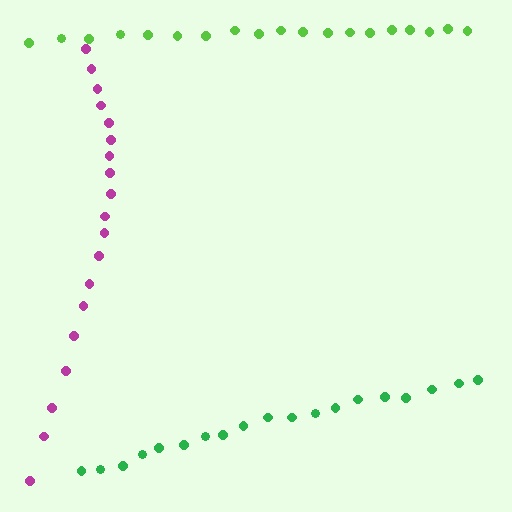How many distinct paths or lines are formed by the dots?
There are 3 distinct paths.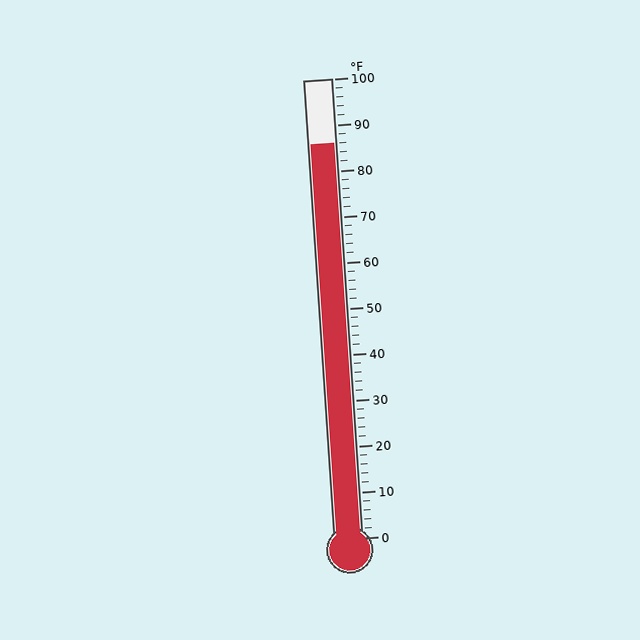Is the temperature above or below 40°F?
The temperature is above 40°F.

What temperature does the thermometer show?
The thermometer shows approximately 86°F.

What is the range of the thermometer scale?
The thermometer scale ranges from 0°F to 100°F.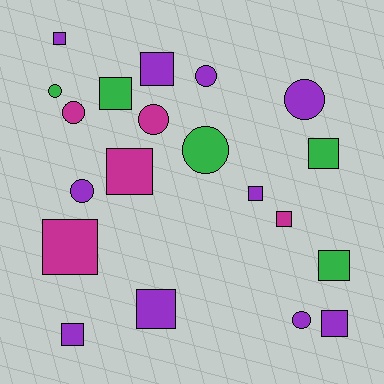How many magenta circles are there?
There are 2 magenta circles.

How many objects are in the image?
There are 20 objects.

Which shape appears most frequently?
Square, with 12 objects.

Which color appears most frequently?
Purple, with 10 objects.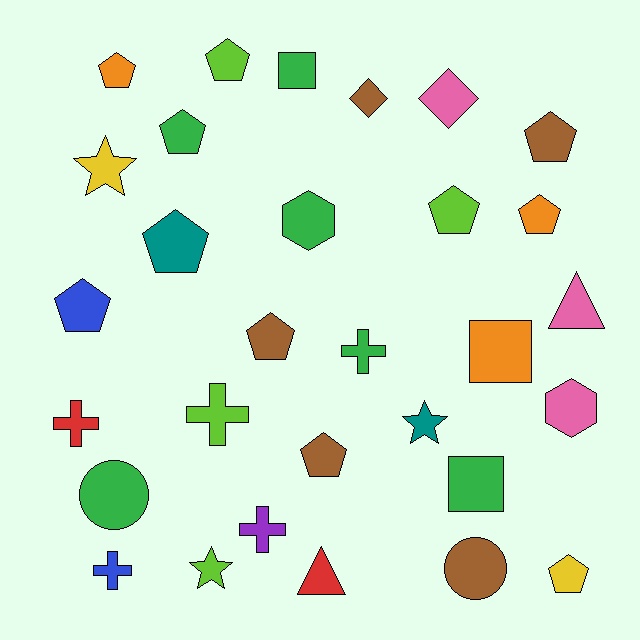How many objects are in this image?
There are 30 objects.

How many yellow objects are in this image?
There are 2 yellow objects.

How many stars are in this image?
There are 3 stars.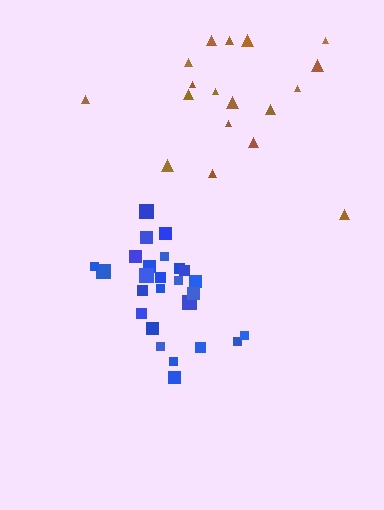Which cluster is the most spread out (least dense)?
Brown.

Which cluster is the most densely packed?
Blue.